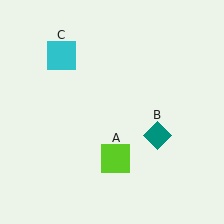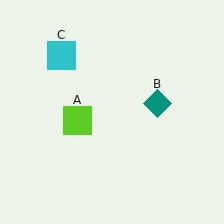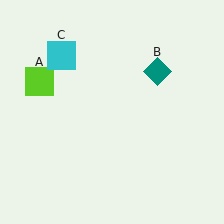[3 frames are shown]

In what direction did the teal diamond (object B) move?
The teal diamond (object B) moved up.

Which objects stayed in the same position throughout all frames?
Cyan square (object C) remained stationary.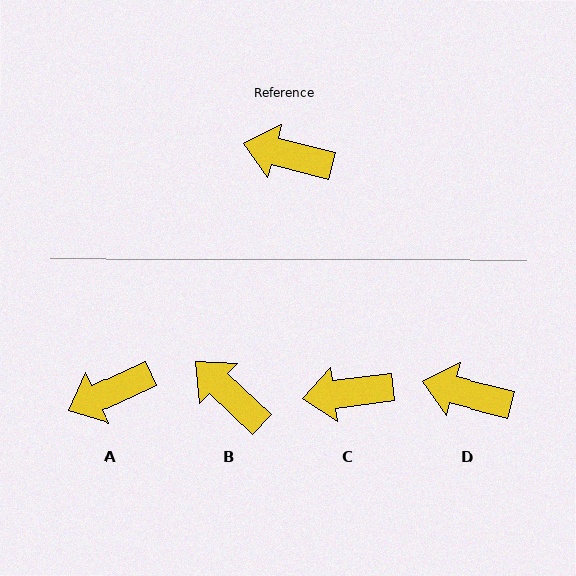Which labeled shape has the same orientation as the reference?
D.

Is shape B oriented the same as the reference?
No, it is off by about 29 degrees.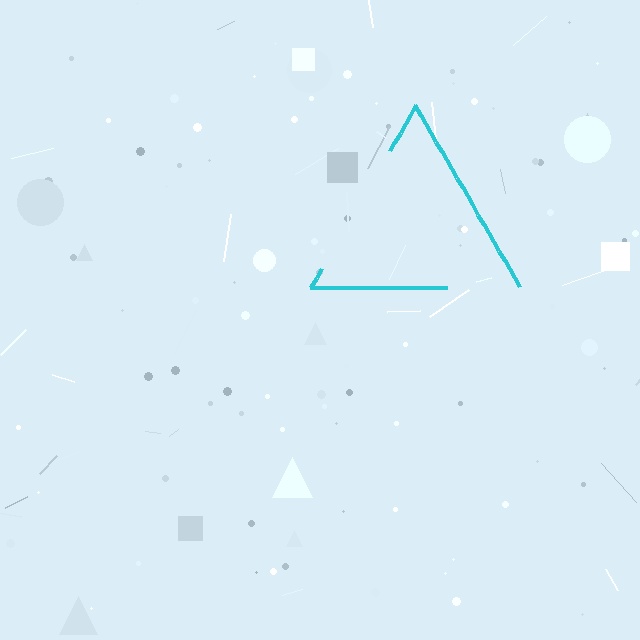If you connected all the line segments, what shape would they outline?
They would outline a triangle.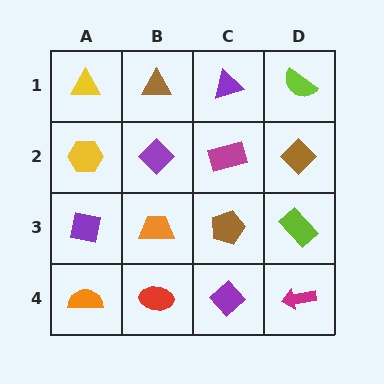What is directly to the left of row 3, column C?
An orange trapezoid.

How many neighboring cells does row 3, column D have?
3.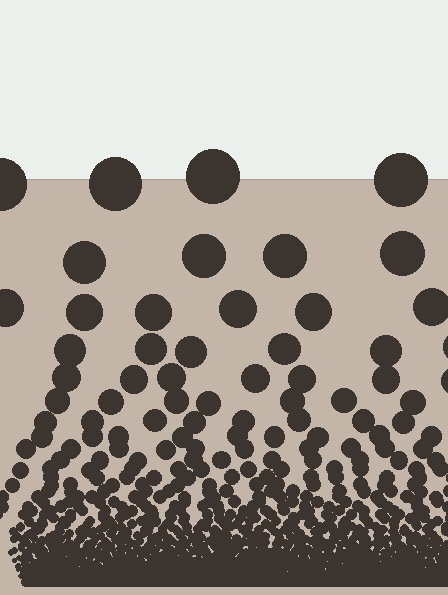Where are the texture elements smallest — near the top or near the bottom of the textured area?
Near the bottom.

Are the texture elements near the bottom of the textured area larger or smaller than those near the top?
Smaller. The gradient is inverted — elements near the bottom are smaller and denser.